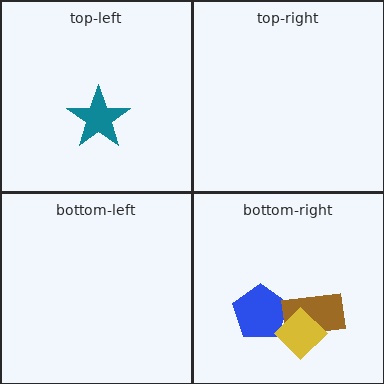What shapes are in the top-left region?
The teal star.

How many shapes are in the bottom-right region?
3.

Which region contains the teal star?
The top-left region.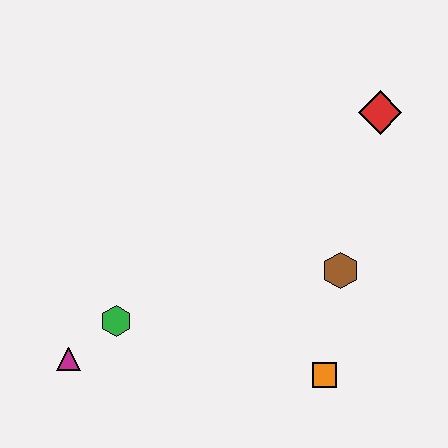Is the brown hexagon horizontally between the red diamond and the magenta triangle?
Yes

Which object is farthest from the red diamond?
The magenta triangle is farthest from the red diamond.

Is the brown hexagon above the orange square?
Yes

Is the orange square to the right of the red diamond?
No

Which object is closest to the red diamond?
The brown hexagon is closest to the red diamond.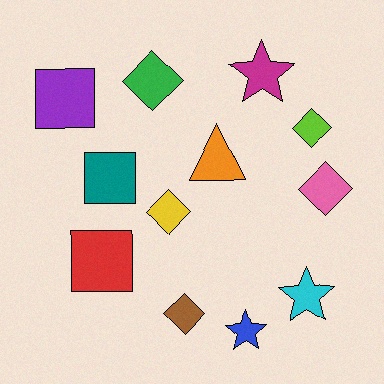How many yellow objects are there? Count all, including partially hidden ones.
There is 1 yellow object.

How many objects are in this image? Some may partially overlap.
There are 12 objects.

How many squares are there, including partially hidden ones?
There are 3 squares.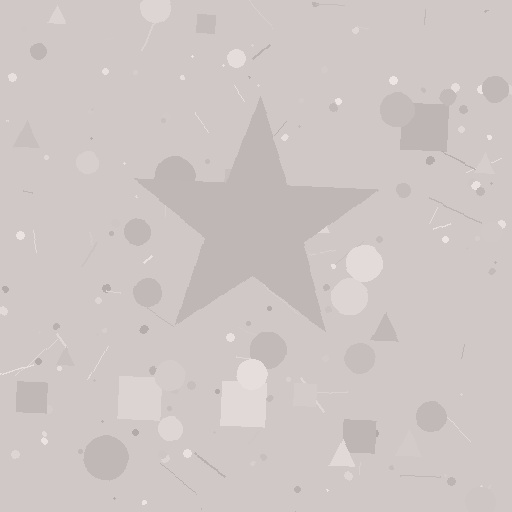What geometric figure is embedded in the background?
A star is embedded in the background.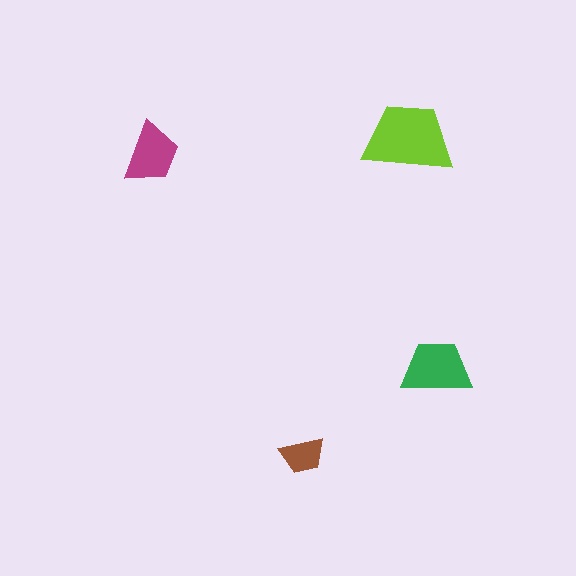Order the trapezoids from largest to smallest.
the lime one, the green one, the magenta one, the brown one.